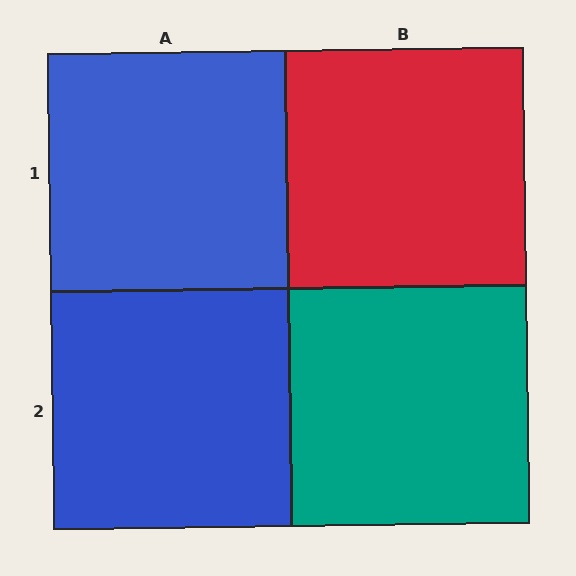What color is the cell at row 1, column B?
Red.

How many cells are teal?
1 cell is teal.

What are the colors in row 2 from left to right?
Blue, teal.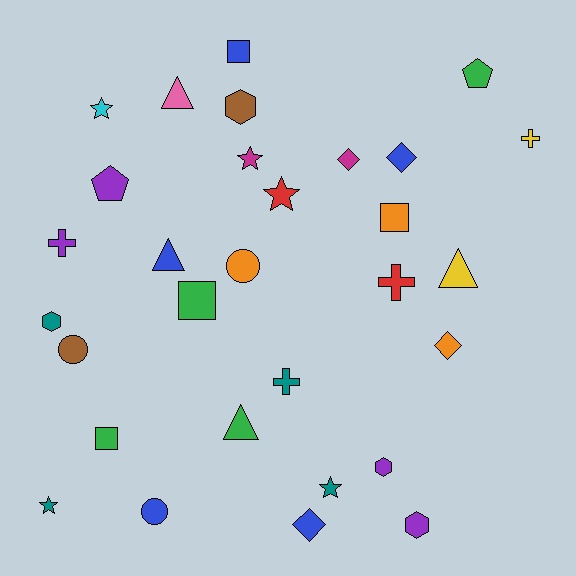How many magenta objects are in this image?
There are 2 magenta objects.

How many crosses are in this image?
There are 4 crosses.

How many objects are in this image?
There are 30 objects.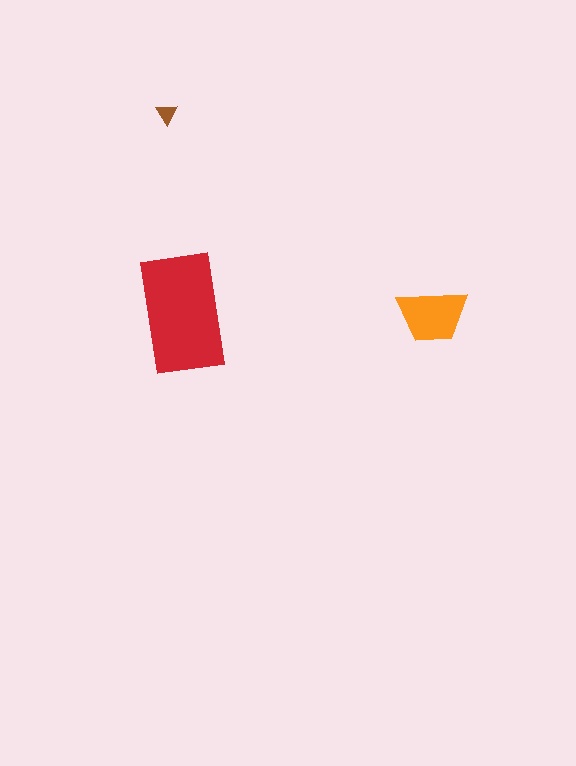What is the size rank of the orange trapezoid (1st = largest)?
2nd.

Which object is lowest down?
The orange trapezoid is bottommost.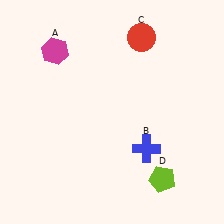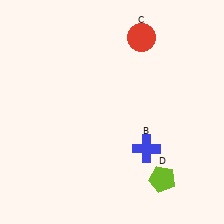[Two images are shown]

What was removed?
The magenta hexagon (A) was removed in Image 2.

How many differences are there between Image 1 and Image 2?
There is 1 difference between the two images.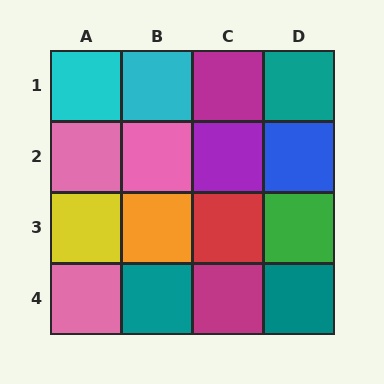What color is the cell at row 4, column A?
Pink.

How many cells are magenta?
2 cells are magenta.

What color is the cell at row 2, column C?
Purple.